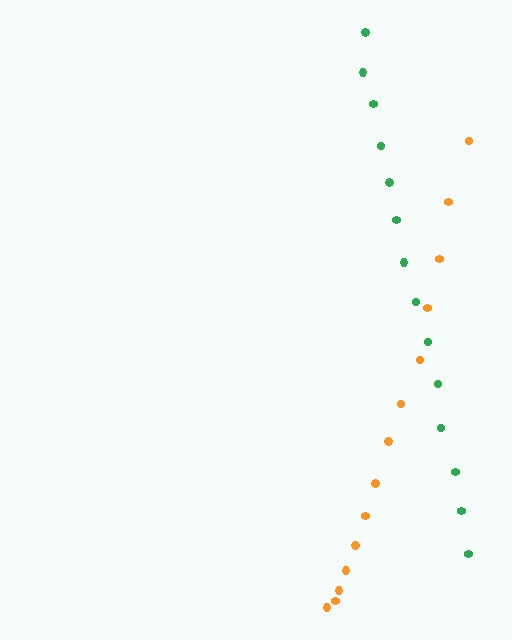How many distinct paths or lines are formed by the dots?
There are 2 distinct paths.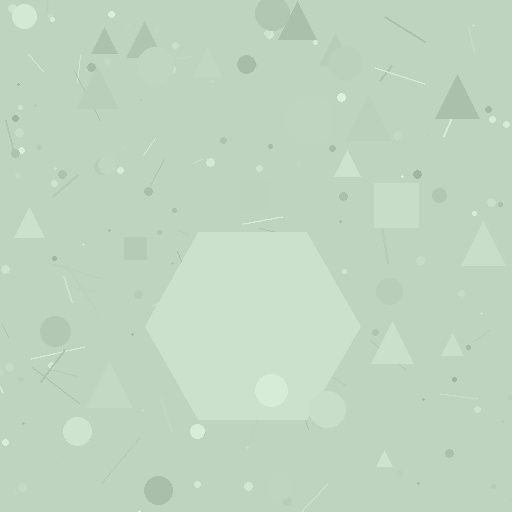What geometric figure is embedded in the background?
A hexagon is embedded in the background.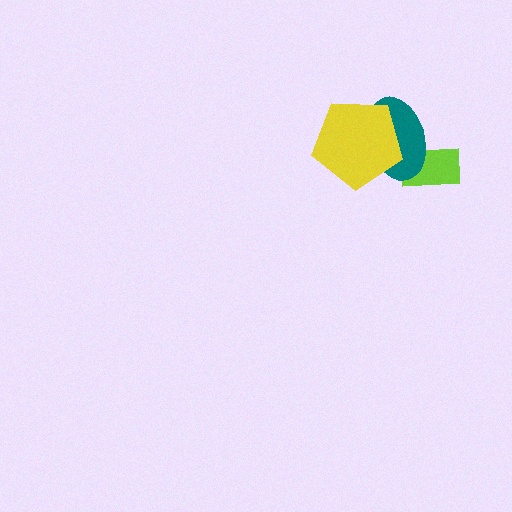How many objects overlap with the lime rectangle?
1 object overlaps with the lime rectangle.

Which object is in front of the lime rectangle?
The teal ellipse is in front of the lime rectangle.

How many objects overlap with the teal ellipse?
2 objects overlap with the teal ellipse.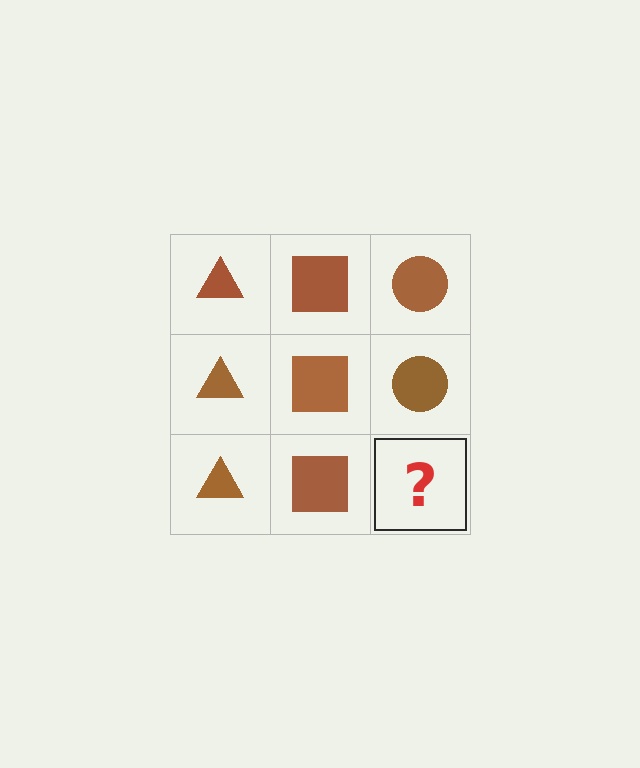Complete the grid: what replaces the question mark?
The question mark should be replaced with a brown circle.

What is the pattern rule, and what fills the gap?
The rule is that each column has a consistent shape. The gap should be filled with a brown circle.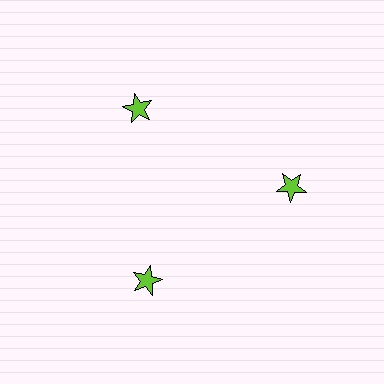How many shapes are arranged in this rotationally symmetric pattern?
There are 3 shapes, arranged in 3 groups of 1.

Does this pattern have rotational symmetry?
Yes, this pattern has 3-fold rotational symmetry. It looks the same after rotating 120 degrees around the center.